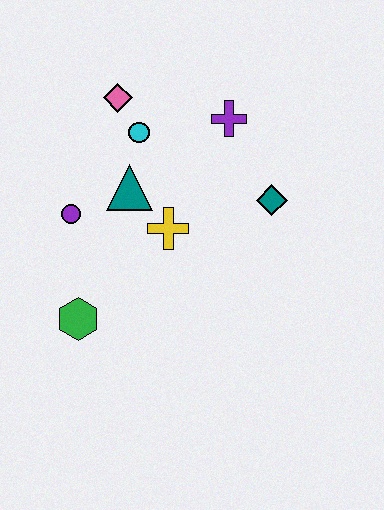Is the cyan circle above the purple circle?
Yes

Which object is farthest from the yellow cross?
The pink diamond is farthest from the yellow cross.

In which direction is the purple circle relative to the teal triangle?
The purple circle is to the left of the teal triangle.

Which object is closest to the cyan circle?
The pink diamond is closest to the cyan circle.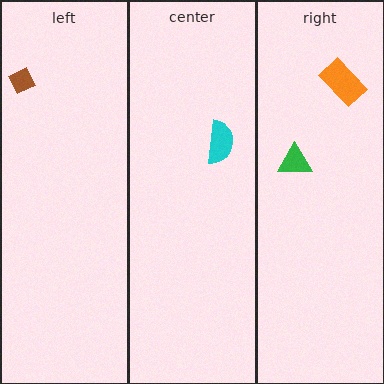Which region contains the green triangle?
The right region.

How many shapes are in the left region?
1.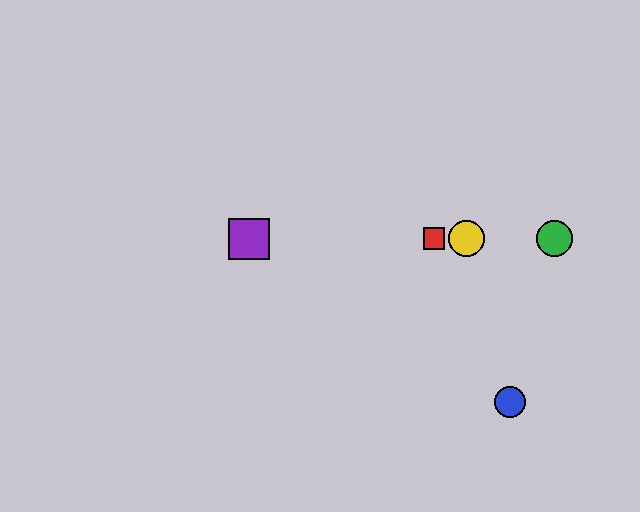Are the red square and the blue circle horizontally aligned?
No, the red square is at y≈239 and the blue circle is at y≈402.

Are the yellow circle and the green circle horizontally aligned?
Yes, both are at y≈239.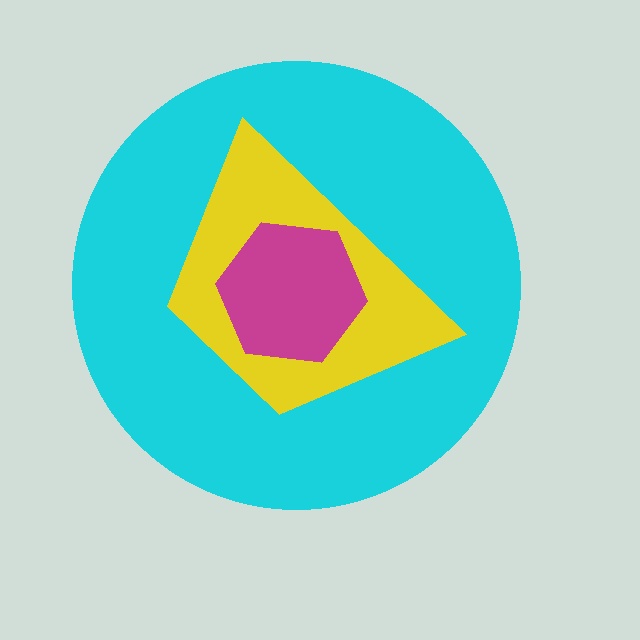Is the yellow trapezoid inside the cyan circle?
Yes.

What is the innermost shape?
The magenta hexagon.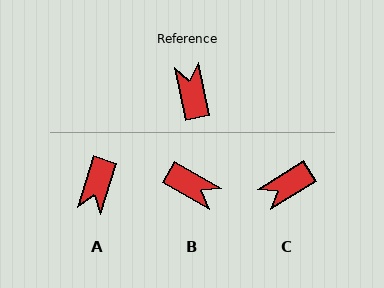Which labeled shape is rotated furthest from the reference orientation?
A, about 152 degrees away.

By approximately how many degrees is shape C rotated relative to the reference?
Approximately 110 degrees counter-clockwise.